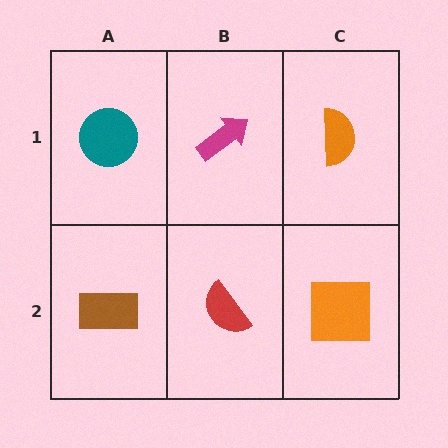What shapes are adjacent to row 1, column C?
An orange square (row 2, column C), a magenta arrow (row 1, column B).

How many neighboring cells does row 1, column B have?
3.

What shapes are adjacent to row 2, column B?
A magenta arrow (row 1, column B), a brown rectangle (row 2, column A), an orange square (row 2, column C).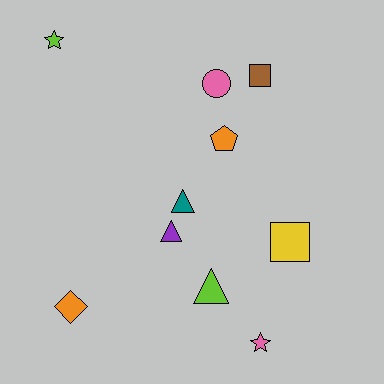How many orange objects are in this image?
There are 2 orange objects.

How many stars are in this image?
There are 2 stars.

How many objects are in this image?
There are 10 objects.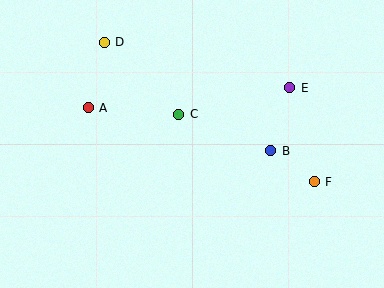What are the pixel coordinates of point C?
Point C is at (179, 114).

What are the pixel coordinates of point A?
Point A is at (88, 108).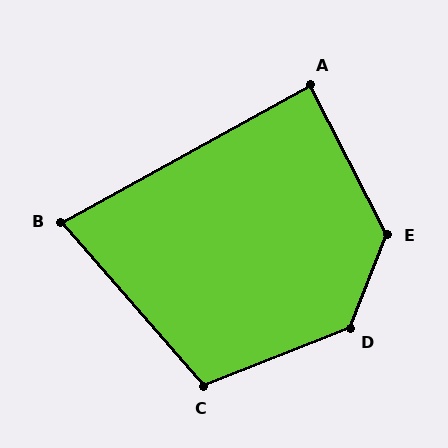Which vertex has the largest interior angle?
D, at approximately 133 degrees.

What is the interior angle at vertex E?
Approximately 131 degrees (obtuse).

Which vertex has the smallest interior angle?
B, at approximately 78 degrees.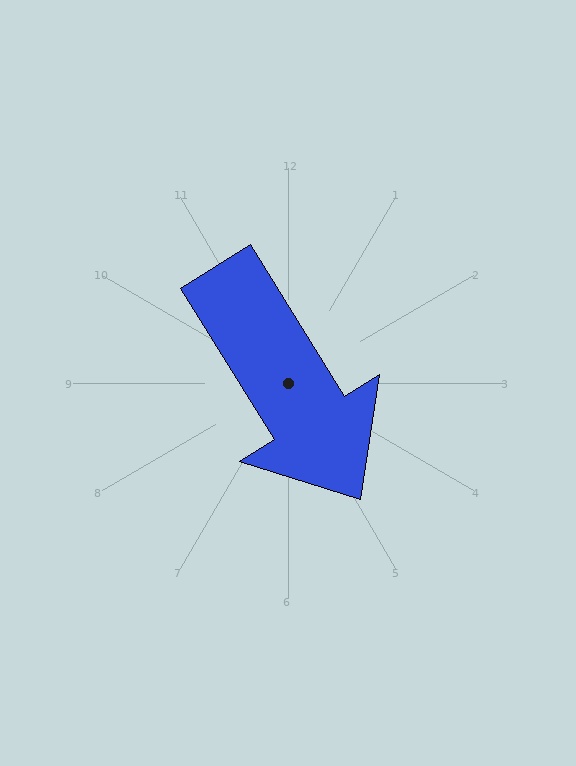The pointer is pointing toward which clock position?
Roughly 5 o'clock.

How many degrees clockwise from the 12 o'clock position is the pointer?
Approximately 148 degrees.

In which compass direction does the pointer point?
Southeast.